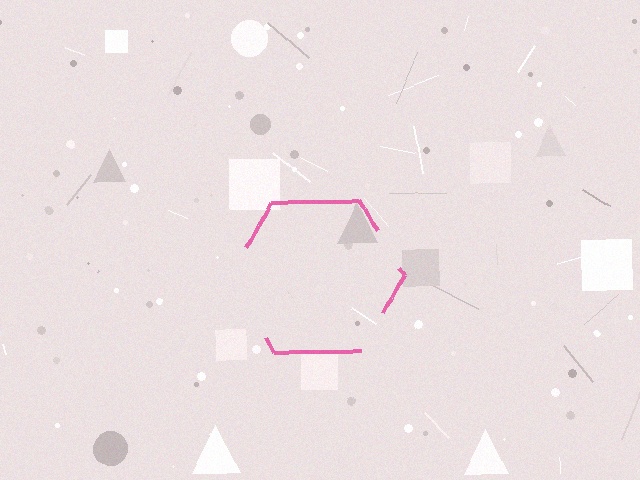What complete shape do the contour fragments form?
The contour fragments form a hexagon.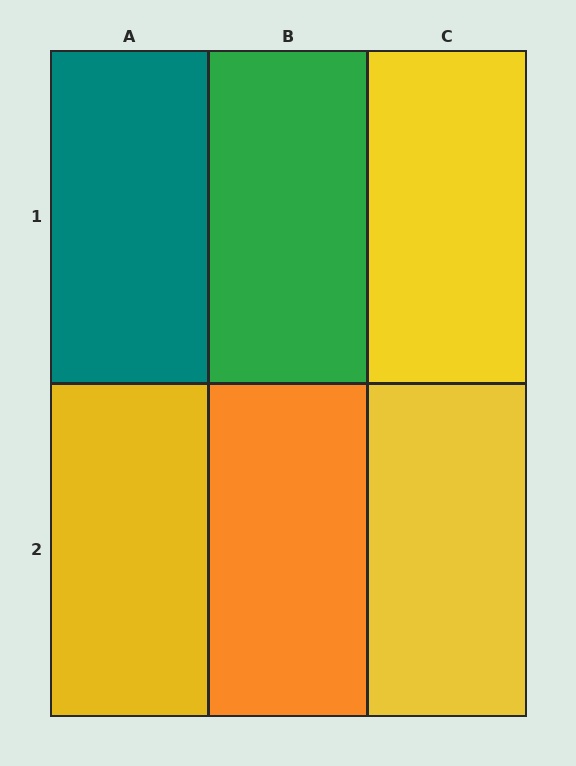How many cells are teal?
1 cell is teal.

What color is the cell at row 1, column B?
Green.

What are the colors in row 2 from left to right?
Yellow, orange, yellow.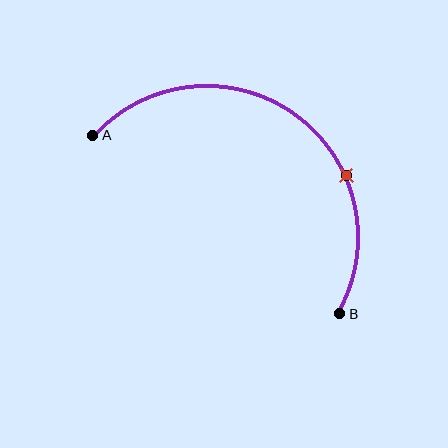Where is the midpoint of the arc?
The arc midpoint is the point on the curve farthest from the straight line joining A and B. It sits above and to the right of that line.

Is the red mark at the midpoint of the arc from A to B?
No. The red mark lies on the arc but is closer to endpoint B. The arc midpoint would be at the point on the curve equidistant along the arc from both A and B.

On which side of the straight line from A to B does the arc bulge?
The arc bulges above and to the right of the straight line connecting A and B.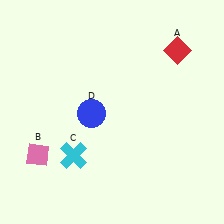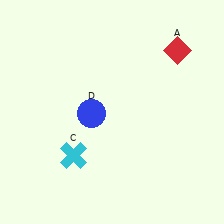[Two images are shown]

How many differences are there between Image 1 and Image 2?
There is 1 difference between the two images.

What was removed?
The pink diamond (B) was removed in Image 2.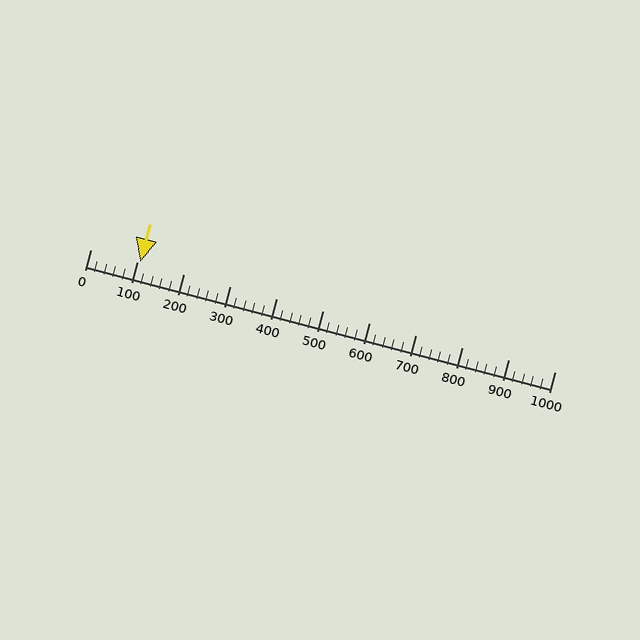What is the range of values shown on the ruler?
The ruler shows values from 0 to 1000.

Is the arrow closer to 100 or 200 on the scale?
The arrow is closer to 100.